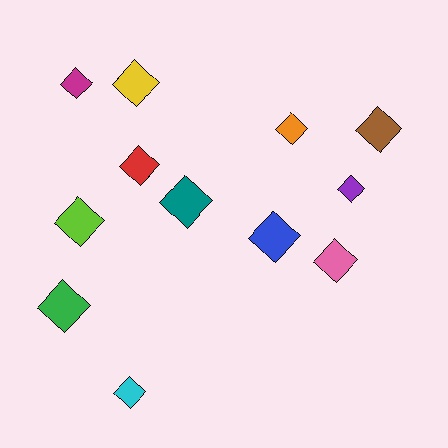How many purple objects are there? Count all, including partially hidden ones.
There is 1 purple object.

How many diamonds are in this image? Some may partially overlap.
There are 12 diamonds.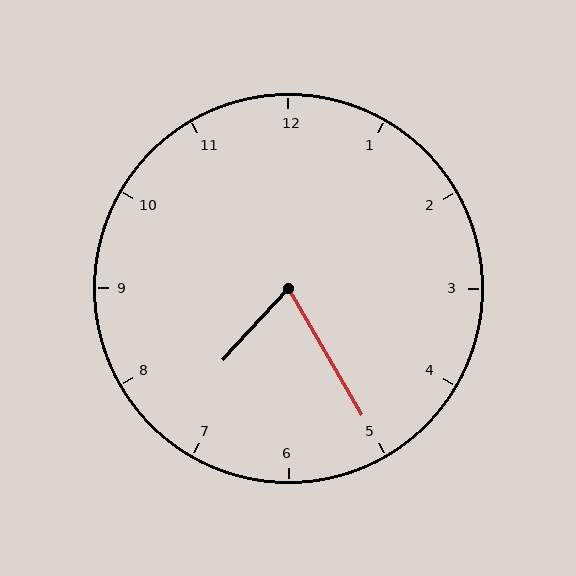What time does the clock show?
7:25.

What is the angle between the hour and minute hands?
Approximately 72 degrees.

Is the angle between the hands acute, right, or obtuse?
It is acute.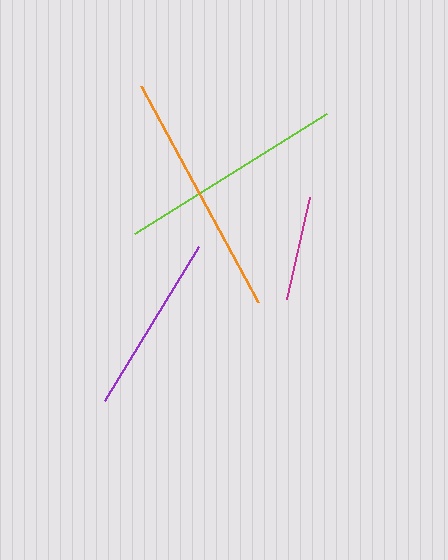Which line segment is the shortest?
The magenta line is the shortest at approximately 105 pixels.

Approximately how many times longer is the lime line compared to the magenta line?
The lime line is approximately 2.2 times the length of the magenta line.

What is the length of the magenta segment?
The magenta segment is approximately 105 pixels long.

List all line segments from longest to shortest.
From longest to shortest: orange, lime, purple, magenta.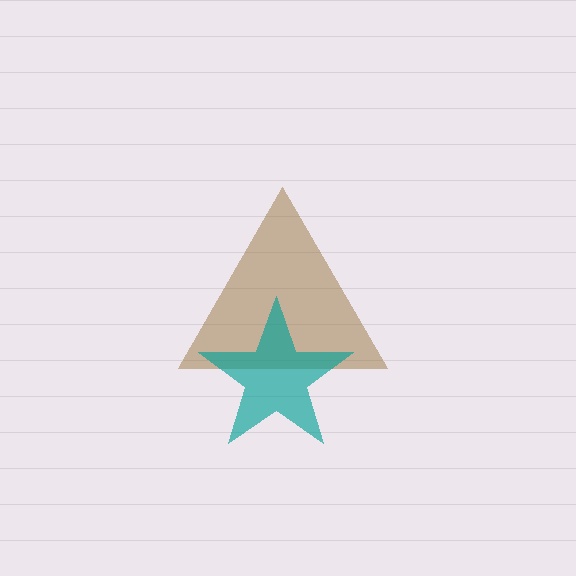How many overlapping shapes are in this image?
There are 2 overlapping shapes in the image.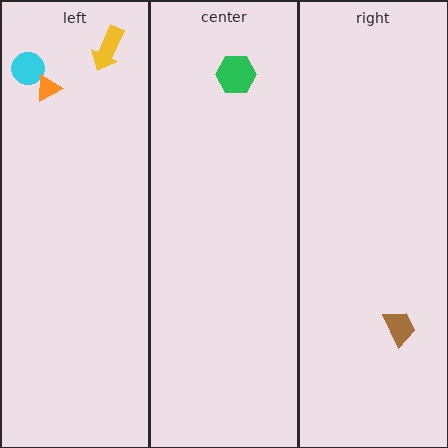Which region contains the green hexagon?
The center region.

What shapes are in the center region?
The green hexagon.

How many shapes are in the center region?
1.